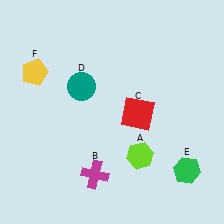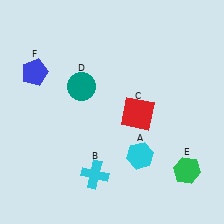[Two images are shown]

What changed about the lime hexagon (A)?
In Image 1, A is lime. In Image 2, it changed to cyan.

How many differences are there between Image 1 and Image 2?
There are 3 differences between the two images.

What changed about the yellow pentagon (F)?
In Image 1, F is yellow. In Image 2, it changed to blue.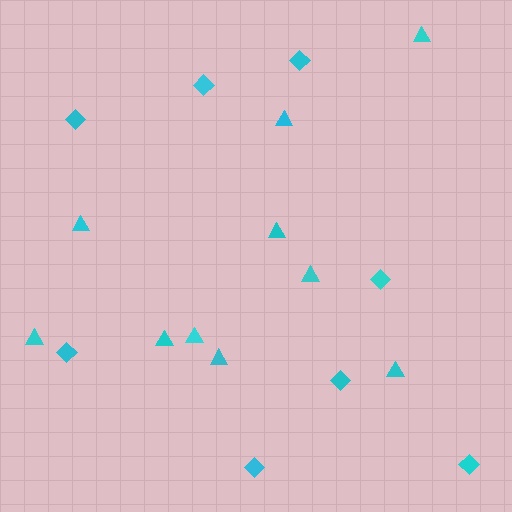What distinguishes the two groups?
There are 2 groups: one group of diamonds (8) and one group of triangles (10).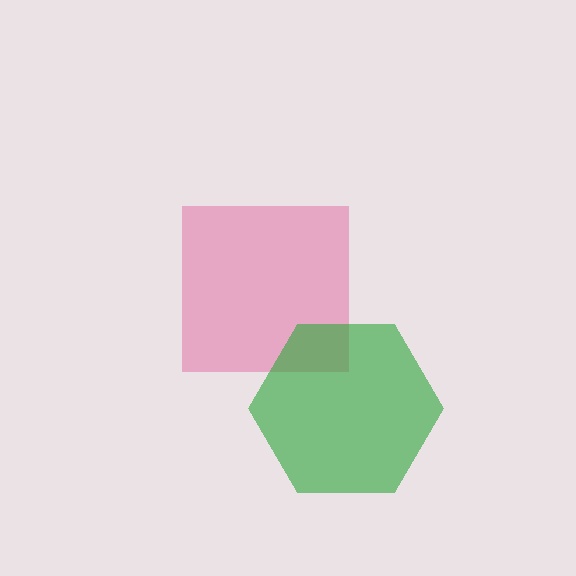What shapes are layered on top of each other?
The layered shapes are: a pink square, a green hexagon.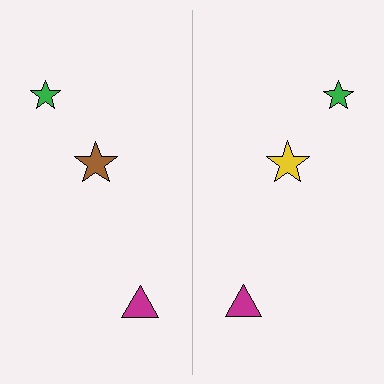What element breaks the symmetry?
The yellow star on the right side breaks the symmetry — its mirror counterpart is brown.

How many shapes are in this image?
There are 6 shapes in this image.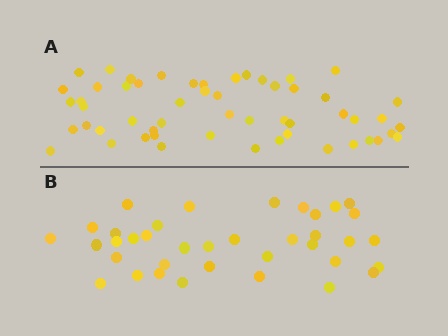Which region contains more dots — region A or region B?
Region A (the top region) has more dots.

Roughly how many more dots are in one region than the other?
Region A has approximately 15 more dots than region B.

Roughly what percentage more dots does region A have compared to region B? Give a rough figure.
About 45% more.